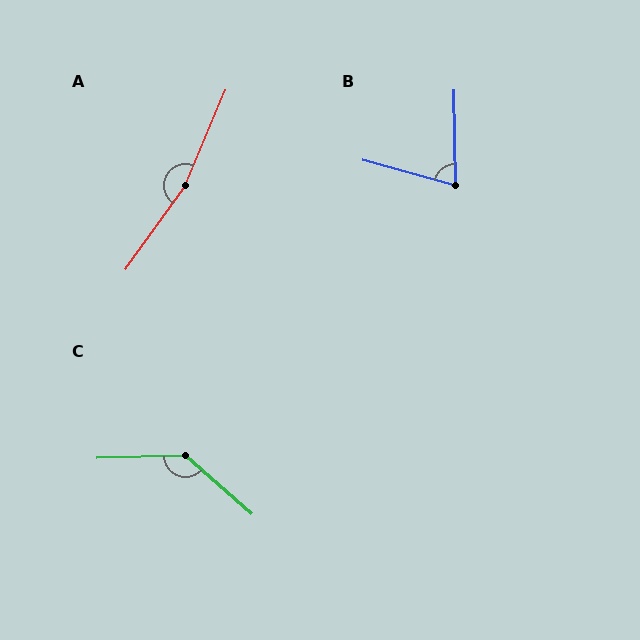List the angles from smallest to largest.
B (73°), C (136°), A (167°).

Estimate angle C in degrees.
Approximately 136 degrees.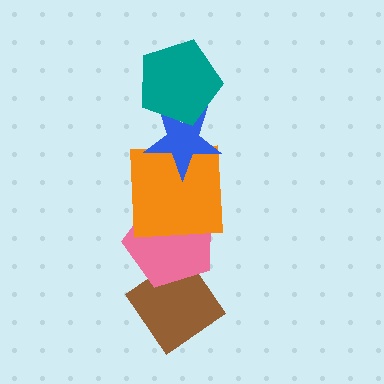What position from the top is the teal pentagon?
The teal pentagon is 1st from the top.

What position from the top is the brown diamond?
The brown diamond is 5th from the top.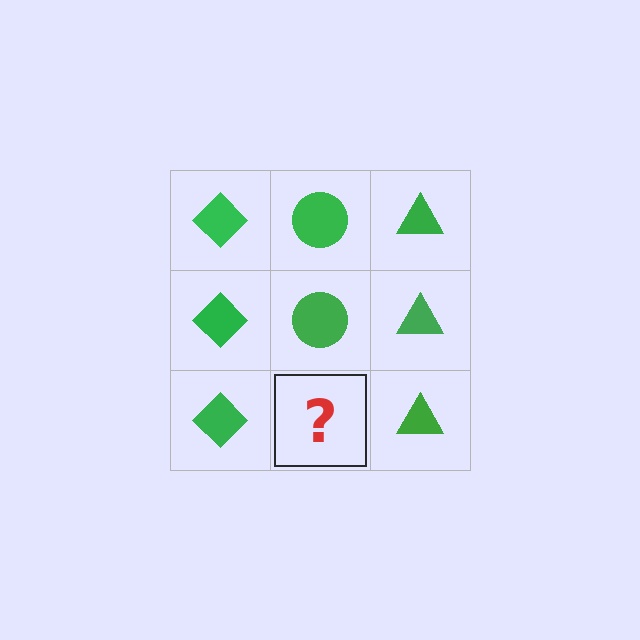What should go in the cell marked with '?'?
The missing cell should contain a green circle.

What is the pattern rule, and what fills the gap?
The rule is that each column has a consistent shape. The gap should be filled with a green circle.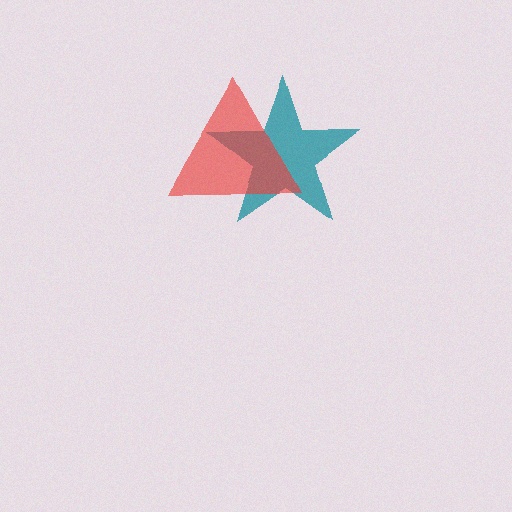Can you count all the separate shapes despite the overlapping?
Yes, there are 2 separate shapes.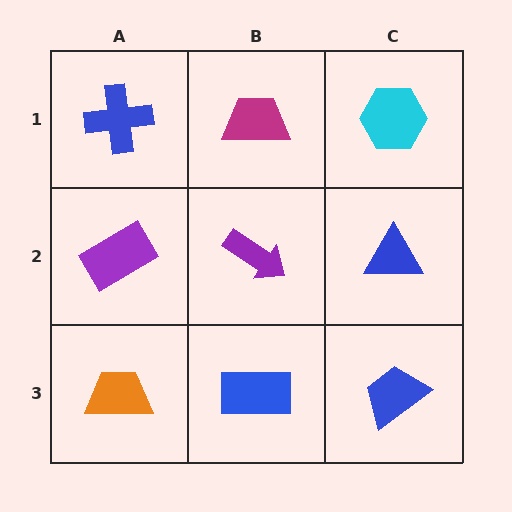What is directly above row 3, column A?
A purple rectangle.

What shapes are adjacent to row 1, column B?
A purple arrow (row 2, column B), a blue cross (row 1, column A), a cyan hexagon (row 1, column C).